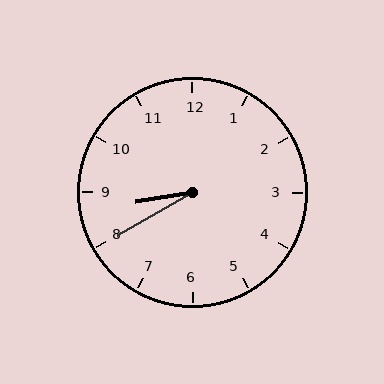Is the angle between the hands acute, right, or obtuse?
It is acute.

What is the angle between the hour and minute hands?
Approximately 20 degrees.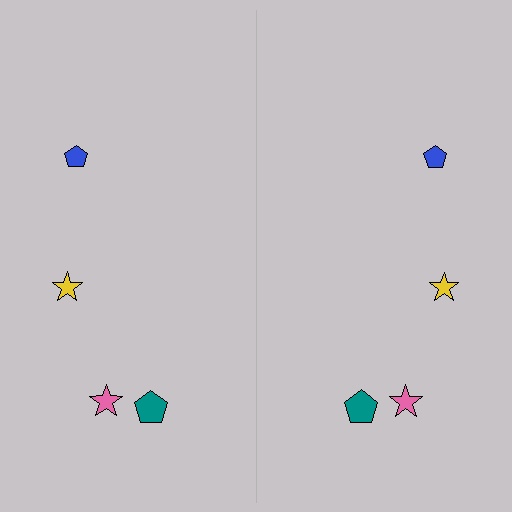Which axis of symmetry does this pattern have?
The pattern has a vertical axis of symmetry running through the center of the image.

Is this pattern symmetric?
Yes, this pattern has bilateral (reflection) symmetry.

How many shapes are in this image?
There are 8 shapes in this image.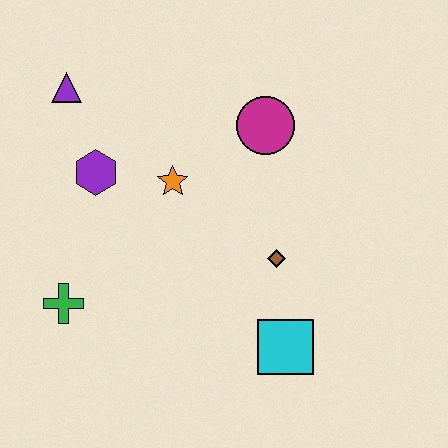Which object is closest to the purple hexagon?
The orange star is closest to the purple hexagon.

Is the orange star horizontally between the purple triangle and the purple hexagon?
No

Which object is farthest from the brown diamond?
The purple triangle is farthest from the brown diamond.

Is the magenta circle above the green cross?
Yes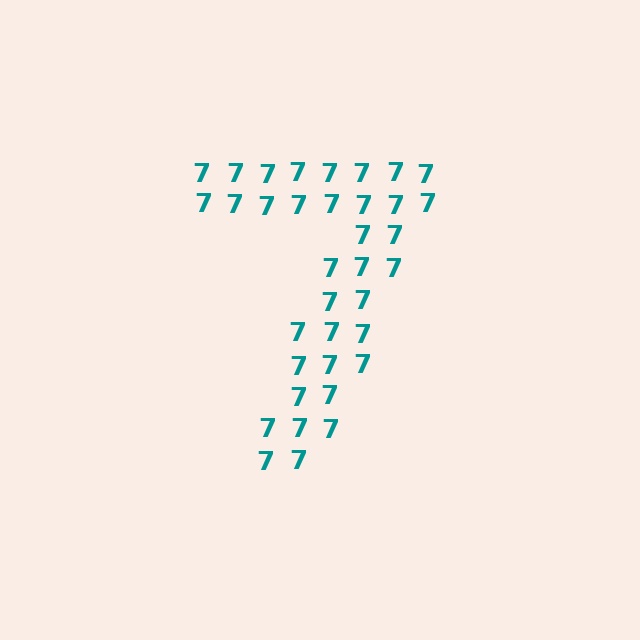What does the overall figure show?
The overall figure shows the digit 7.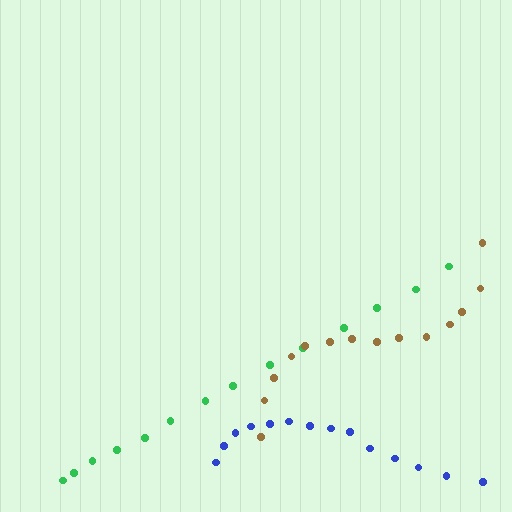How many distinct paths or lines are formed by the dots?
There are 3 distinct paths.